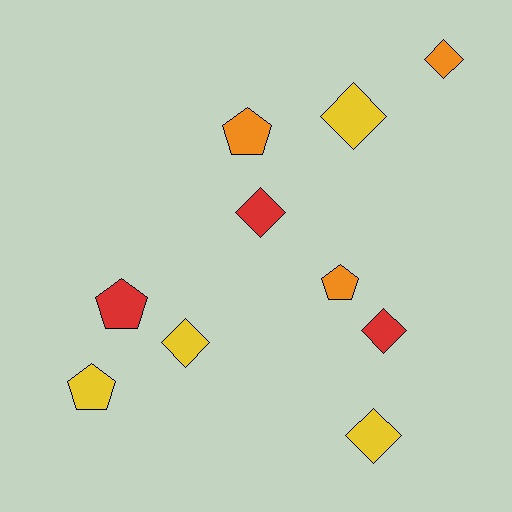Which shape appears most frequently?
Diamond, with 6 objects.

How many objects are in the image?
There are 10 objects.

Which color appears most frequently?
Yellow, with 4 objects.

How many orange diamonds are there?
There is 1 orange diamond.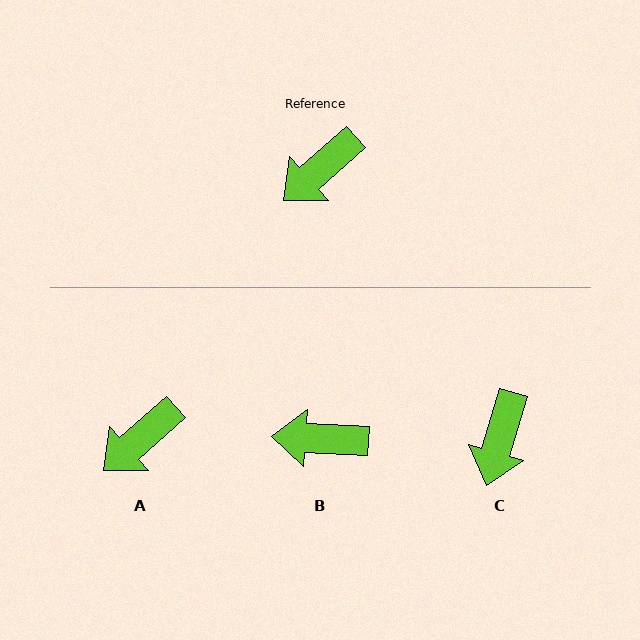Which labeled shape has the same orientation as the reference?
A.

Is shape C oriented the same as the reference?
No, it is off by about 32 degrees.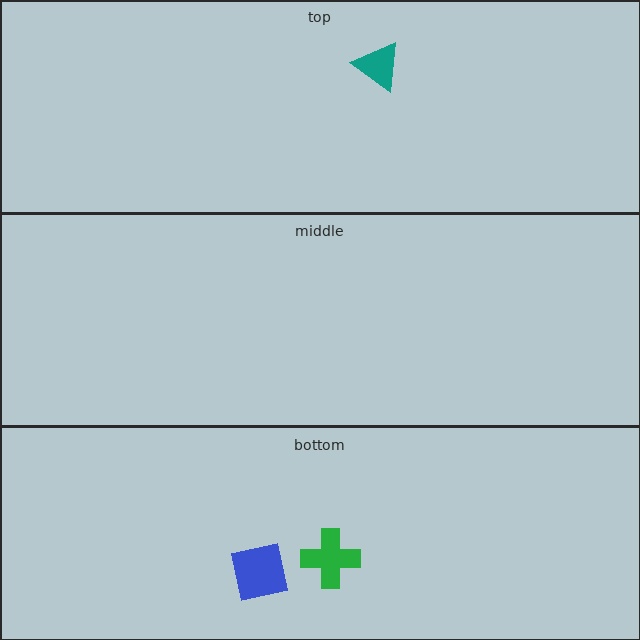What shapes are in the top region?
The teal triangle.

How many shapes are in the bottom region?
2.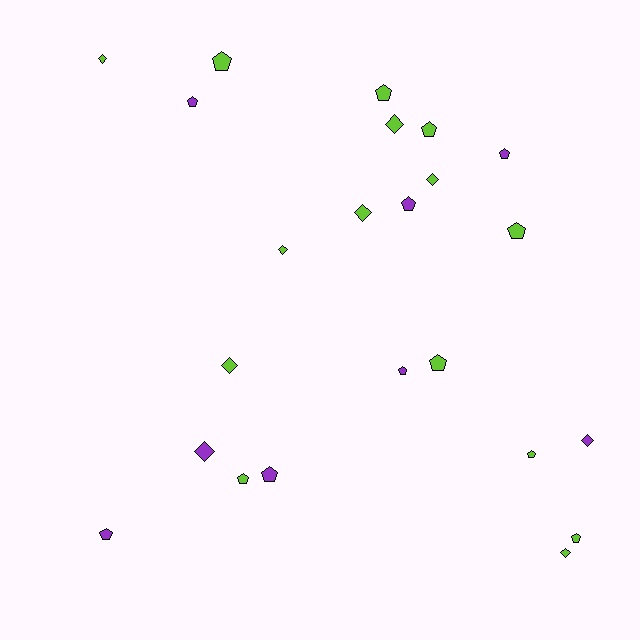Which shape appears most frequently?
Pentagon, with 14 objects.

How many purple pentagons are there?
There are 6 purple pentagons.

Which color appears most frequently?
Lime, with 15 objects.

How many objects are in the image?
There are 23 objects.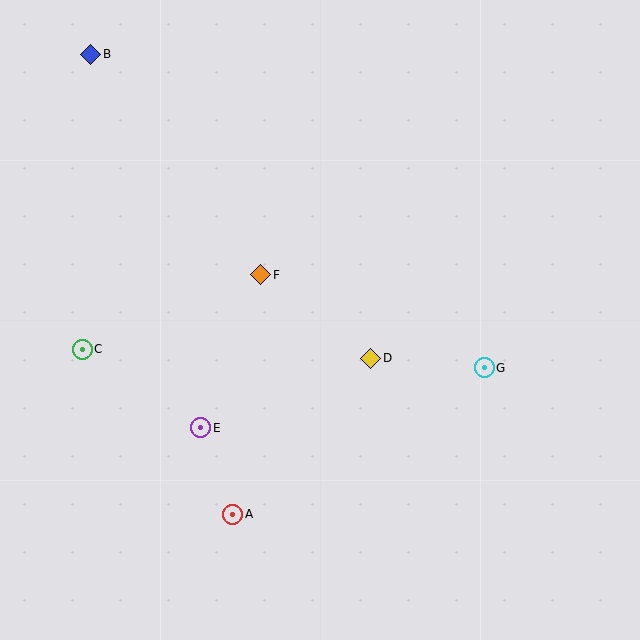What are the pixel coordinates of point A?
Point A is at (233, 514).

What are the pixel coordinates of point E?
Point E is at (201, 428).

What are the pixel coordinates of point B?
Point B is at (91, 54).